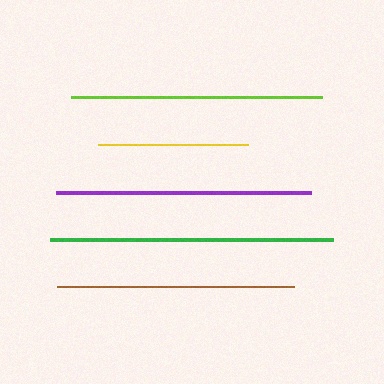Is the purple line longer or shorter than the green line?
The green line is longer than the purple line.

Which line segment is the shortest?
The yellow line is the shortest at approximately 150 pixels.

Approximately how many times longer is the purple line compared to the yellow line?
The purple line is approximately 1.7 times the length of the yellow line.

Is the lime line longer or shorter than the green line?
The green line is longer than the lime line.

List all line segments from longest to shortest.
From longest to shortest: green, purple, lime, brown, yellow.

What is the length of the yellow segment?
The yellow segment is approximately 150 pixels long.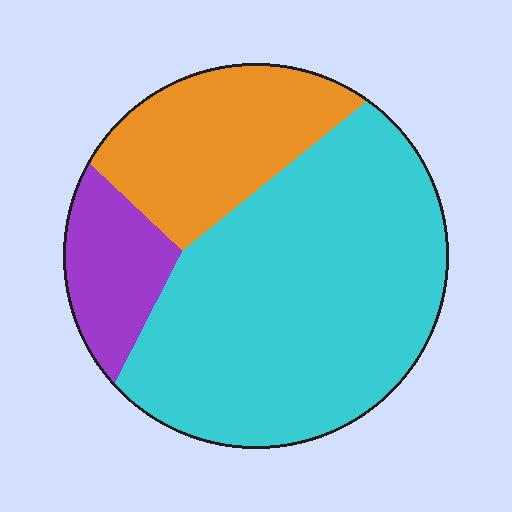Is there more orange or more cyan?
Cyan.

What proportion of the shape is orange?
Orange takes up less than a quarter of the shape.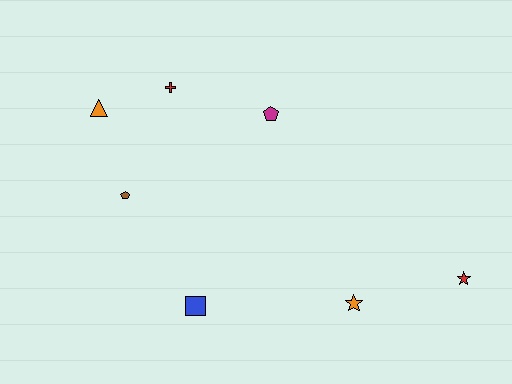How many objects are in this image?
There are 7 objects.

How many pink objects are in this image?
There are no pink objects.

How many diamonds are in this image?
There are no diamonds.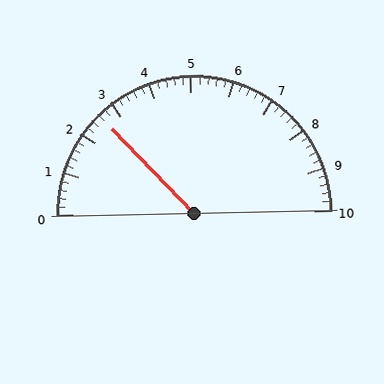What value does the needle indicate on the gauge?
The needle indicates approximately 2.6.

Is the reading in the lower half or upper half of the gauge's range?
The reading is in the lower half of the range (0 to 10).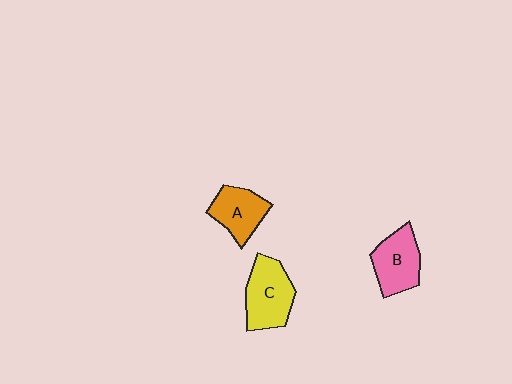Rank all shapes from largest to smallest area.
From largest to smallest: C (yellow), B (pink), A (orange).